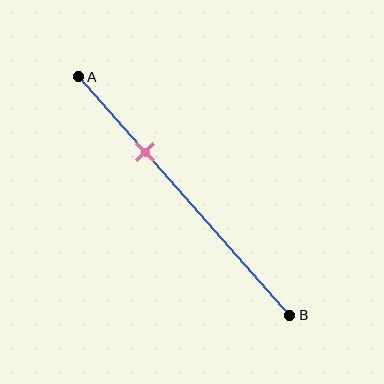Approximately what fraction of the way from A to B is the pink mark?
The pink mark is approximately 30% of the way from A to B.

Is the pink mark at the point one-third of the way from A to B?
Yes, the mark is approximately at the one-third point.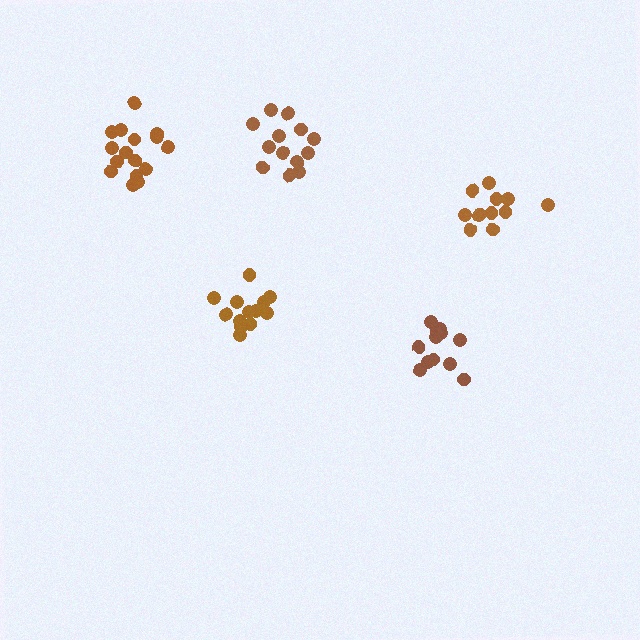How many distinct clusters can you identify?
There are 5 distinct clusters.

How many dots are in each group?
Group 1: 13 dots, Group 2: 12 dots, Group 3: 13 dots, Group 4: 16 dots, Group 5: 12 dots (66 total).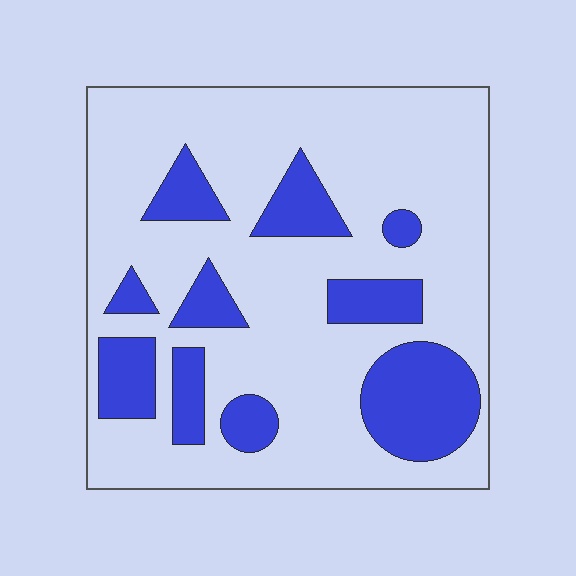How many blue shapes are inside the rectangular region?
10.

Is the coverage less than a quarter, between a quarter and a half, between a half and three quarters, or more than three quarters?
Less than a quarter.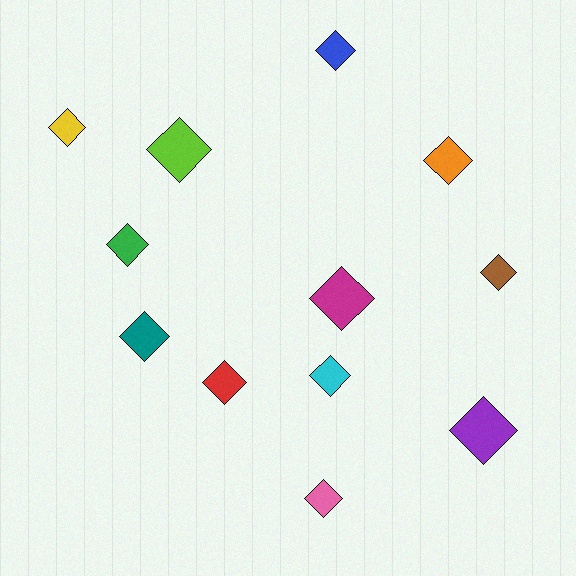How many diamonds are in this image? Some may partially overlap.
There are 12 diamonds.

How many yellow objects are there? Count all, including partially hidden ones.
There is 1 yellow object.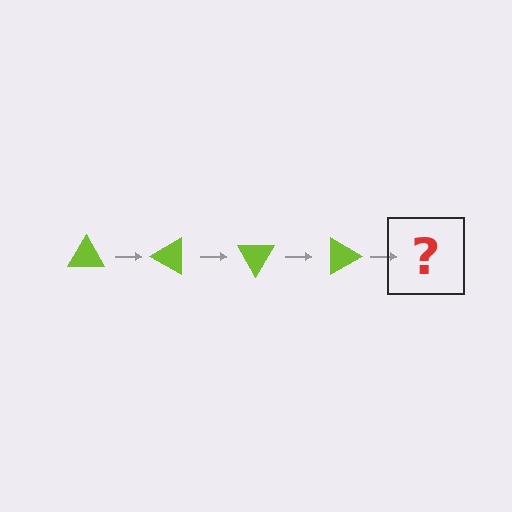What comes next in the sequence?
The next element should be a lime triangle rotated 120 degrees.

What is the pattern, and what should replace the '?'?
The pattern is that the triangle rotates 30 degrees each step. The '?' should be a lime triangle rotated 120 degrees.